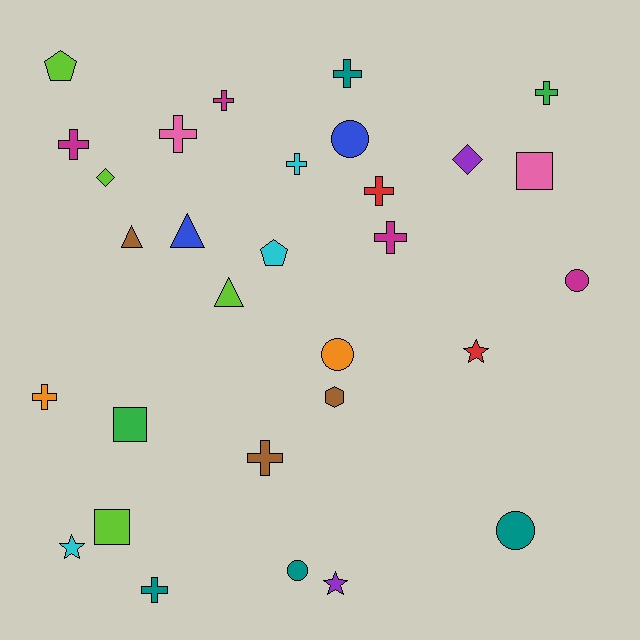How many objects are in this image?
There are 30 objects.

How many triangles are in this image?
There are 3 triangles.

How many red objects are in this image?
There are 2 red objects.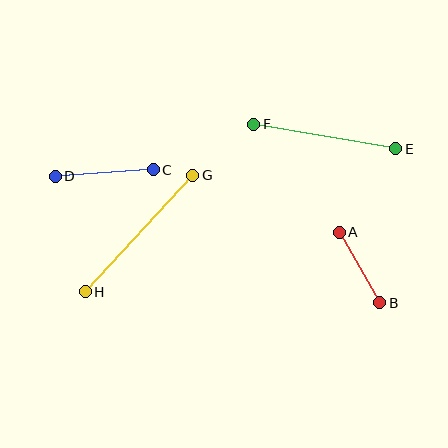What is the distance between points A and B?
The distance is approximately 81 pixels.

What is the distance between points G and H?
The distance is approximately 158 pixels.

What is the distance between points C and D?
The distance is approximately 98 pixels.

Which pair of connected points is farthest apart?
Points G and H are farthest apart.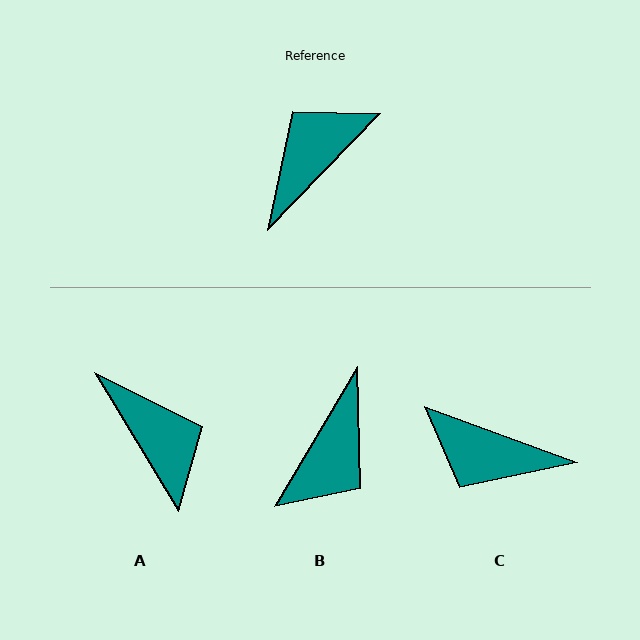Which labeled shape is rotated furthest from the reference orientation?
B, about 167 degrees away.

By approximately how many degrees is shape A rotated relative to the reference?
Approximately 105 degrees clockwise.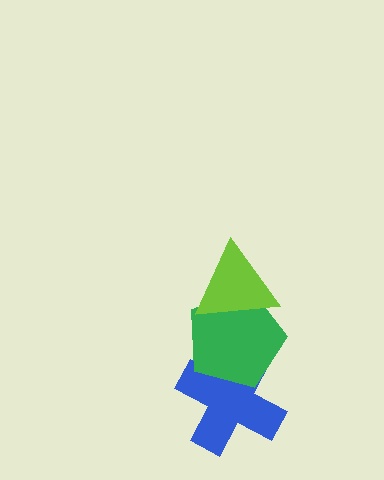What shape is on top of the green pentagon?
The lime triangle is on top of the green pentagon.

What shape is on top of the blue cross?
The green pentagon is on top of the blue cross.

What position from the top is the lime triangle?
The lime triangle is 1st from the top.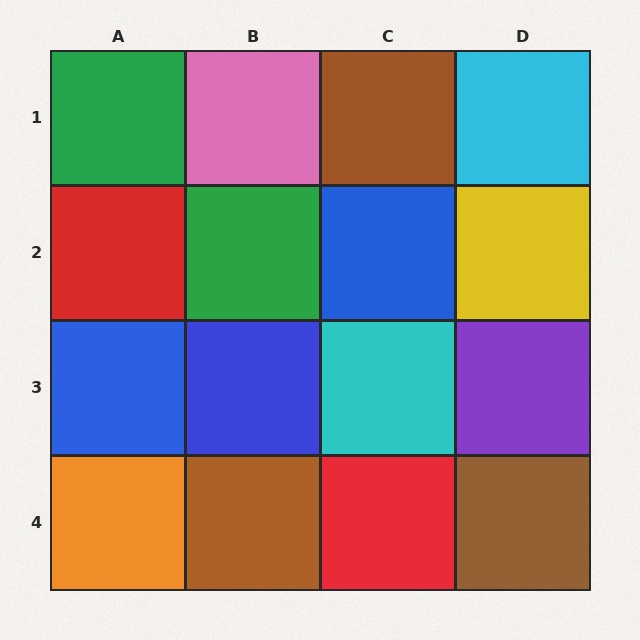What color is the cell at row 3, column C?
Cyan.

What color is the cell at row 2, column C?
Blue.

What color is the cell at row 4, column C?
Red.